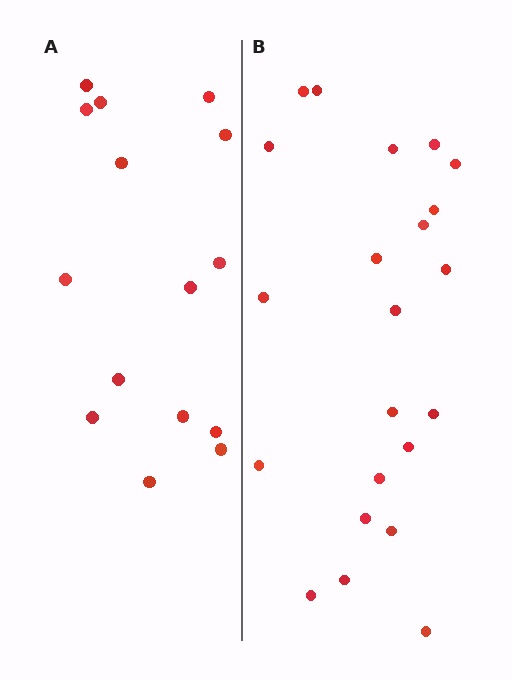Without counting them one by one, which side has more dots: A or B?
Region B (the right region) has more dots.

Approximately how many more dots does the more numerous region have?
Region B has roughly 8 or so more dots than region A.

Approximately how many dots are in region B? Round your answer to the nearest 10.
About 20 dots. (The exact count is 22, which rounds to 20.)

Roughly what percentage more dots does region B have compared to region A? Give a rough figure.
About 45% more.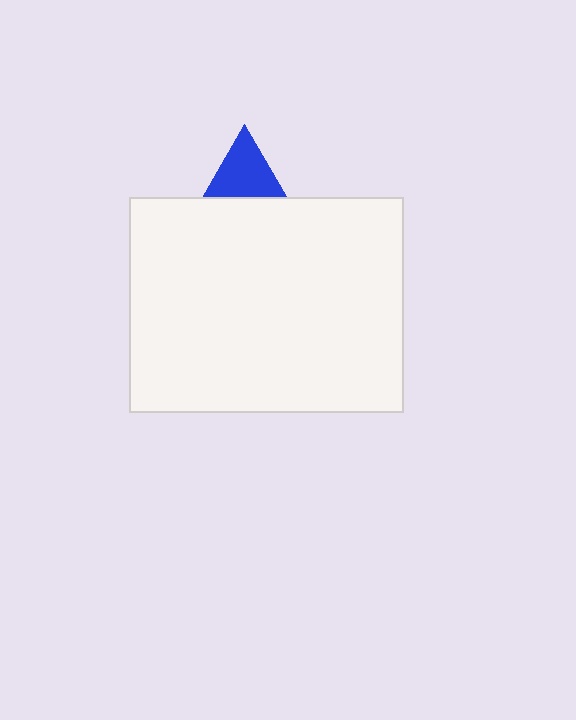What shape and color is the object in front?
The object in front is a white rectangle.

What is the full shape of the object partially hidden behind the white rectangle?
The partially hidden object is a blue triangle.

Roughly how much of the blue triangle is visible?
A small part of it is visible (roughly 41%).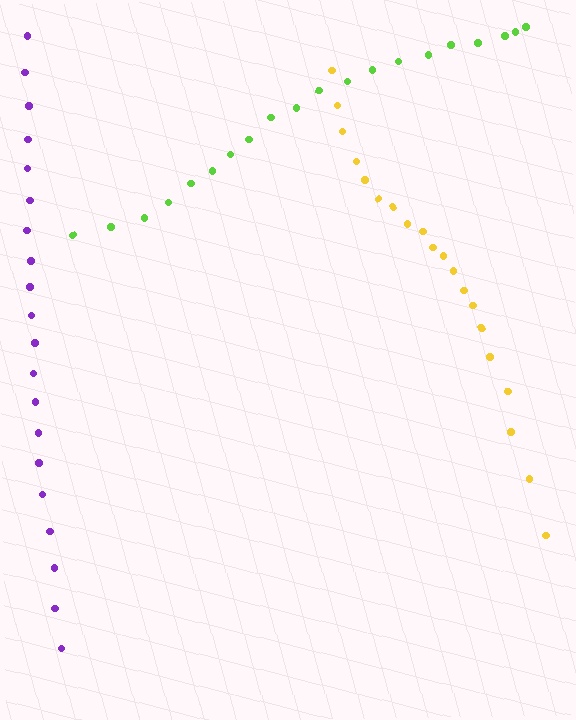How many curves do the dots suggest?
There are 3 distinct paths.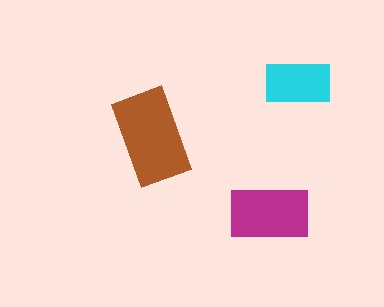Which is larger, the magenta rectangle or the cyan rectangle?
The magenta one.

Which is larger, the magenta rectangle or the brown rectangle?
The brown one.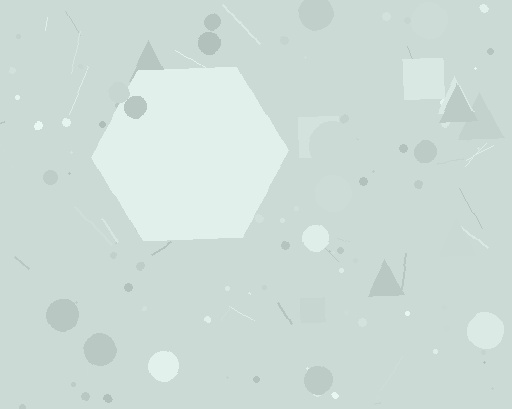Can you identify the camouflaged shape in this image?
The camouflaged shape is a hexagon.